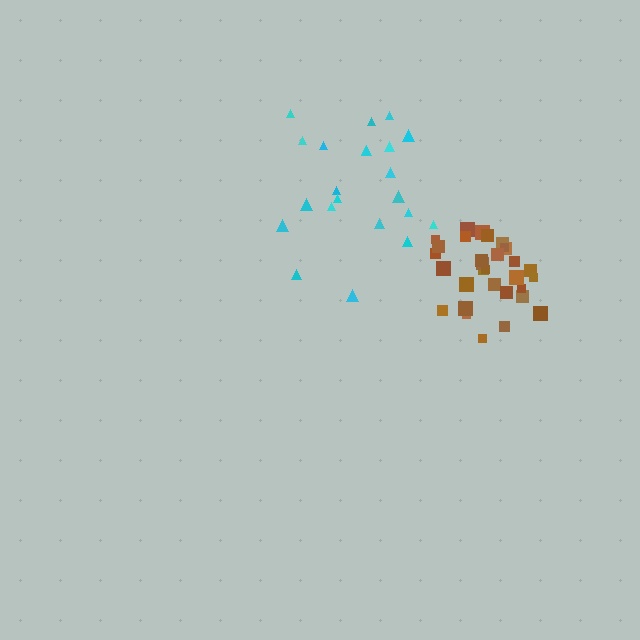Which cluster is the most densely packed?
Brown.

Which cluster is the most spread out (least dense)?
Cyan.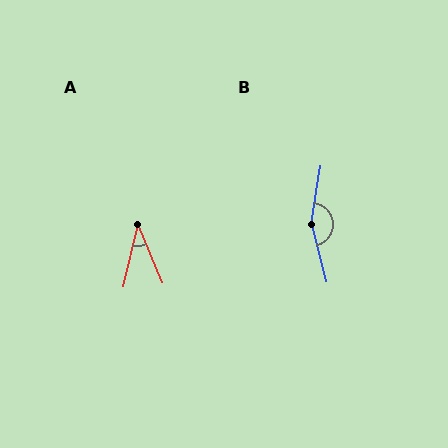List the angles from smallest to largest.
A (36°), B (157°).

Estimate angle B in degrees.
Approximately 157 degrees.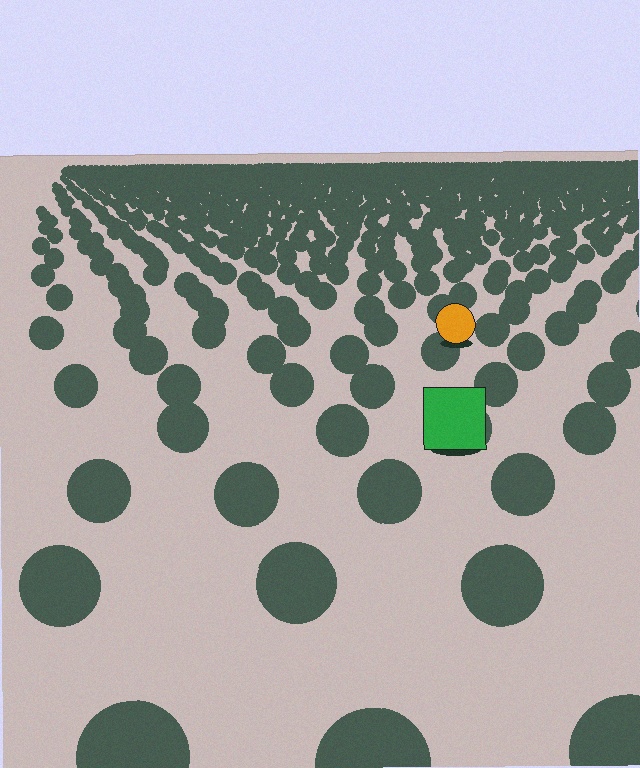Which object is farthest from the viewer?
The orange circle is farthest from the viewer. It appears smaller and the ground texture around it is denser.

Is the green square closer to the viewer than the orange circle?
Yes. The green square is closer — you can tell from the texture gradient: the ground texture is coarser near it.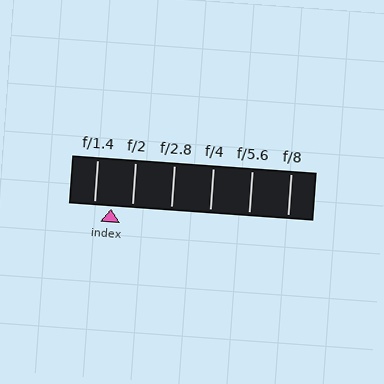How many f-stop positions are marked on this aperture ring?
There are 6 f-stop positions marked.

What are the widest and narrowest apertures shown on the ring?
The widest aperture shown is f/1.4 and the narrowest is f/8.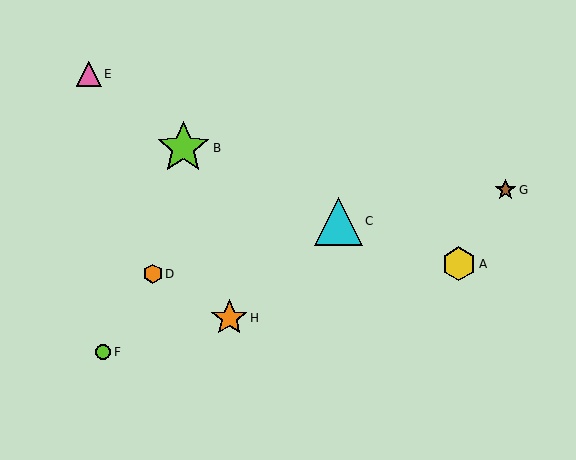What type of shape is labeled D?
Shape D is an orange hexagon.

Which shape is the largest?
The lime star (labeled B) is the largest.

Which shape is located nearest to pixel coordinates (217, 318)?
The orange star (labeled H) at (229, 318) is nearest to that location.